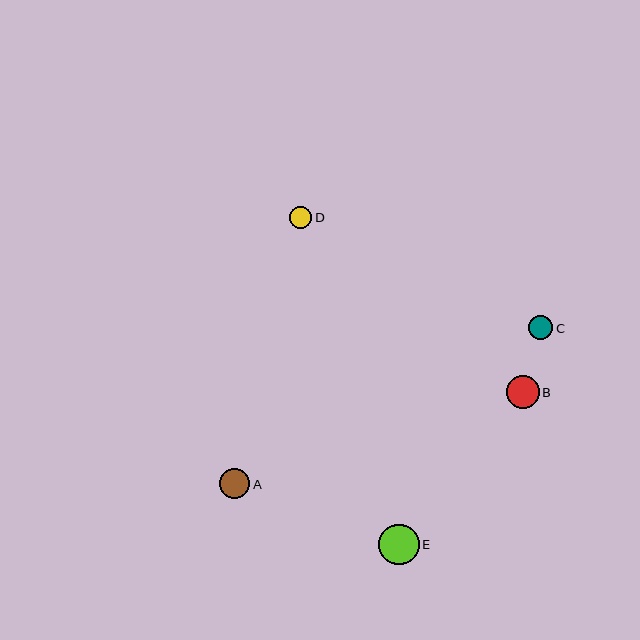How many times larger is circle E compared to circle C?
Circle E is approximately 1.7 times the size of circle C.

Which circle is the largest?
Circle E is the largest with a size of approximately 41 pixels.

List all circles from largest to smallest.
From largest to smallest: E, B, A, C, D.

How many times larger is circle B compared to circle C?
Circle B is approximately 1.4 times the size of circle C.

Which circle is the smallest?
Circle D is the smallest with a size of approximately 22 pixels.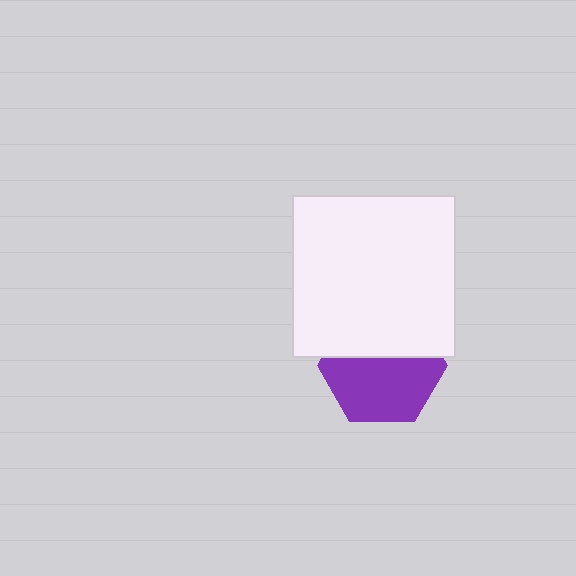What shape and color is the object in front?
The object in front is a white square.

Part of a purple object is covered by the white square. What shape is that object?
It is a hexagon.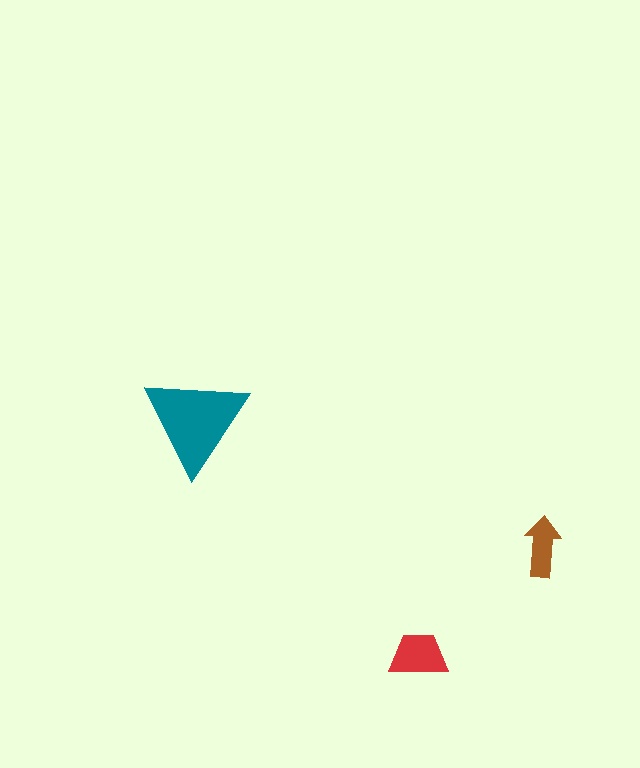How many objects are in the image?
There are 3 objects in the image.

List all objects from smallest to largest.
The brown arrow, the red trapezoid, the teal triangle.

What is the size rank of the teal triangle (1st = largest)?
1st.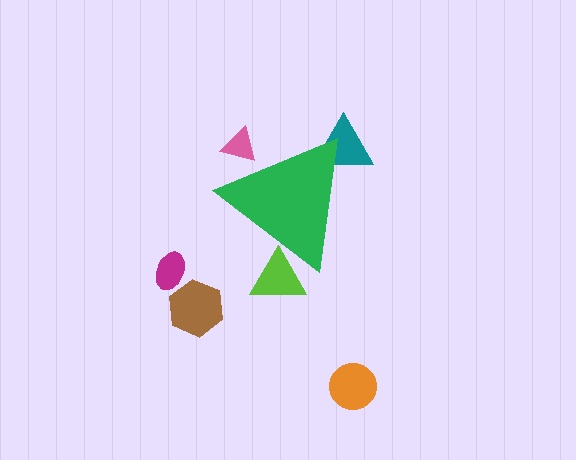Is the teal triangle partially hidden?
Yes, the teal triangle is partially hidden behind the green triangle.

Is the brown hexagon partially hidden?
No, the brown hexagon is fully visible.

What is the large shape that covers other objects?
A green triangle.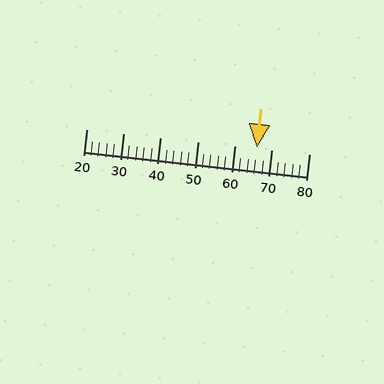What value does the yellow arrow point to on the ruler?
The yellow arrow points to approximately 66.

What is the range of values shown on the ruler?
The ruler shows values from 20 to 80.